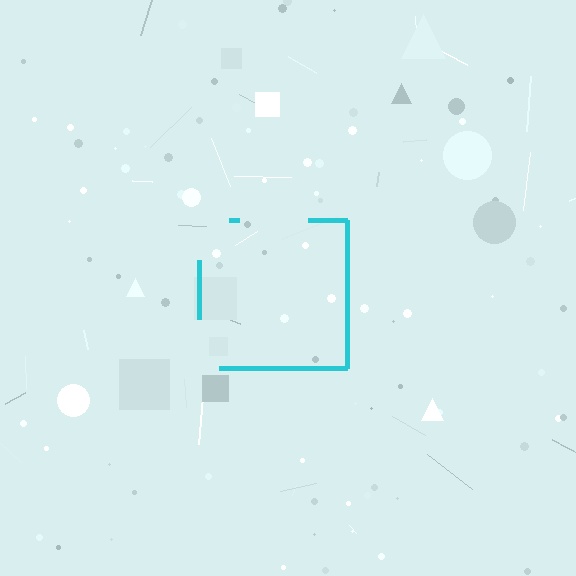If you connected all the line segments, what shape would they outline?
They would outline a square.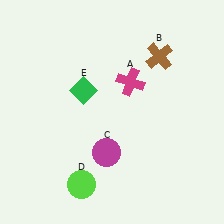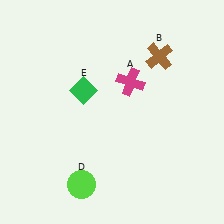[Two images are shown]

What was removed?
The magenta circle (C) was removed in Image 2.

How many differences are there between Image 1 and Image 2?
There is 1 difference between the two images.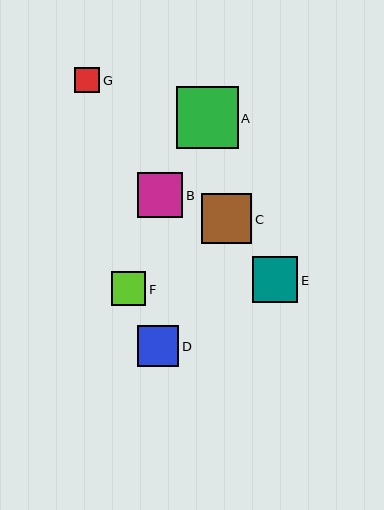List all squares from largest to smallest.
From largest to smallest: A, C, E, B, D, F, G.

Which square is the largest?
Square A is the largest with a size of approximately 62 pixels.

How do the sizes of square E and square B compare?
Square E and square B are approximately the same size.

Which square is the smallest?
Square G is the smallest with a size of approximately 25 pixels.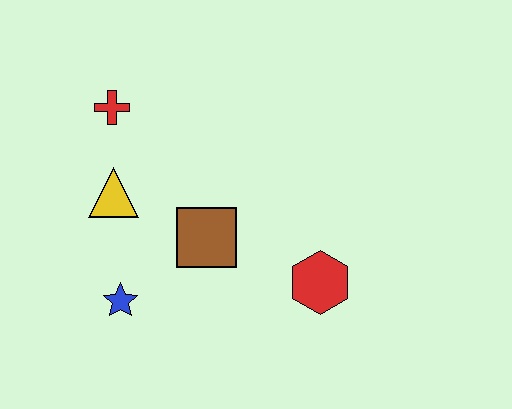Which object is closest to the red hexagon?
The brown square is closest to the red hexagon.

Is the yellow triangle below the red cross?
Yes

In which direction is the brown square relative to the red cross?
The brown square is below the red cross.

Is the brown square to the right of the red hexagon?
No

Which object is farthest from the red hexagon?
The red cross is farthest from the red hexagon.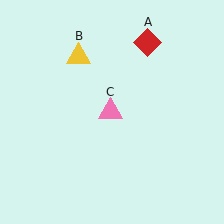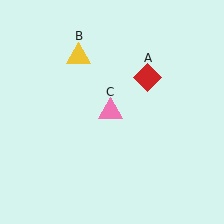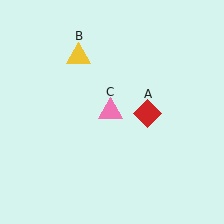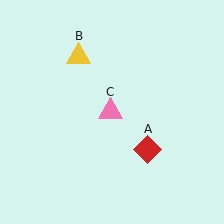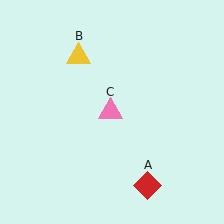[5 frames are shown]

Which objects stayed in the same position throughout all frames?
Yellow triangle (object B) and pink triangle (object C) remained stationary.